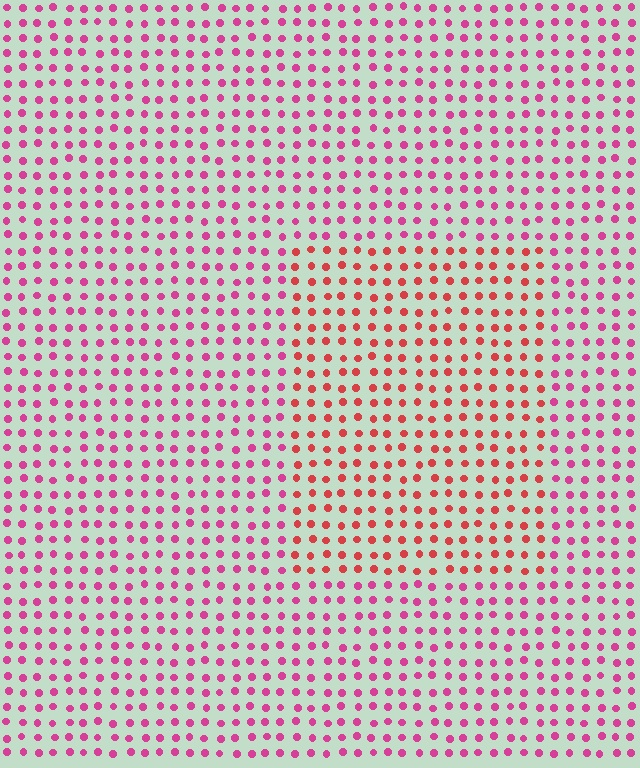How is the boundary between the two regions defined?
The boundary is defined purely by a slight shift in hue (about 32 degrees). Spacing, size, and orientation are identical on both sides.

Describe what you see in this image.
The image is filled with small magenta elements in a uniform arrangement. A rectangle-shaped region is visible where the elements are tinted to a slightly different hue, forming a subtle color boundary.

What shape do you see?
I see a rectangle.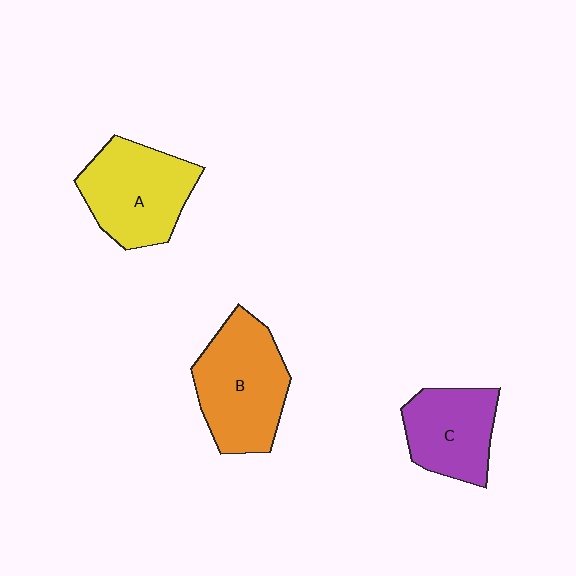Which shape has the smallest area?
Shape C (purple).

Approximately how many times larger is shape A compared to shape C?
Approximately 1.3 times.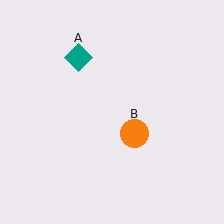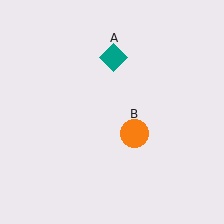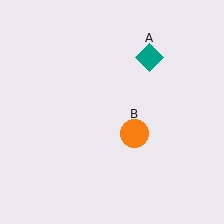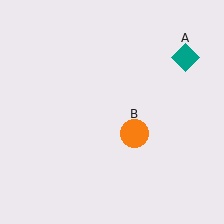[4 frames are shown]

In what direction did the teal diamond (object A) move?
The teal diamond (object A) moved right.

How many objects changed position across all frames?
1 object changed position: teal diamond (object A).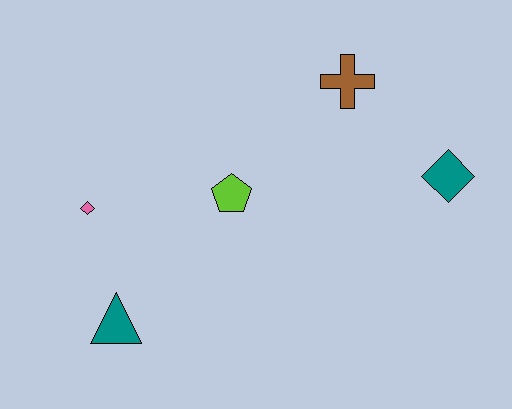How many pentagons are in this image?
There is 1 pentagon.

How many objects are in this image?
There are 5 objects.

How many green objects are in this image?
There are no green objects.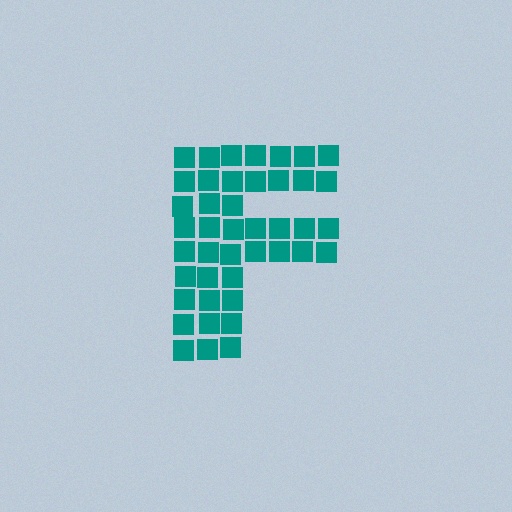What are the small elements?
The small elements are squares.